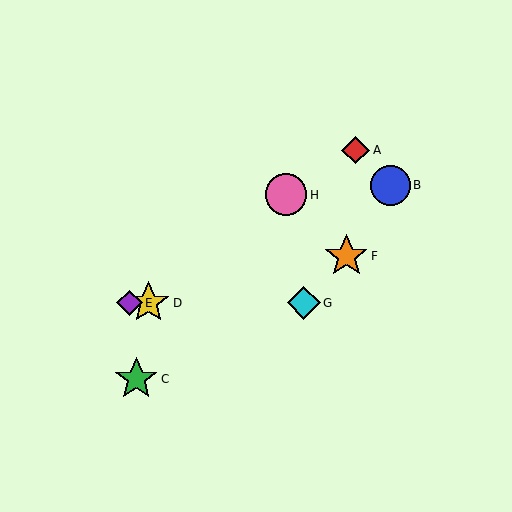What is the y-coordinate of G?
Object G is at y≈303.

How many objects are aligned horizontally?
3 objects (D, E, G) are aligned horizontally.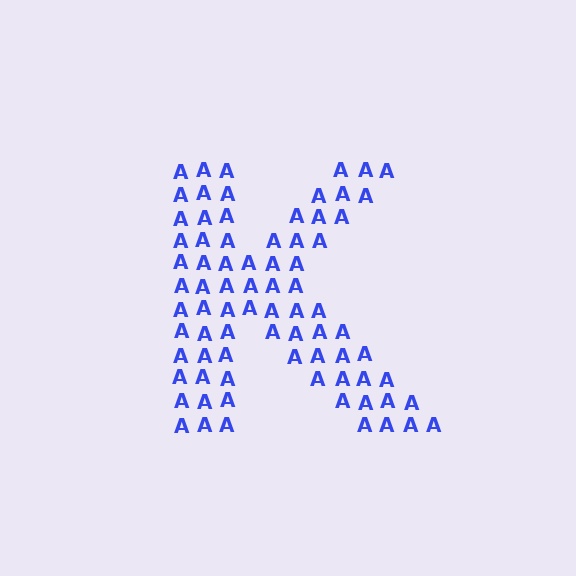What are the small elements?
The small elements are letter A's.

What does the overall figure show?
The overall figure shows the letter K.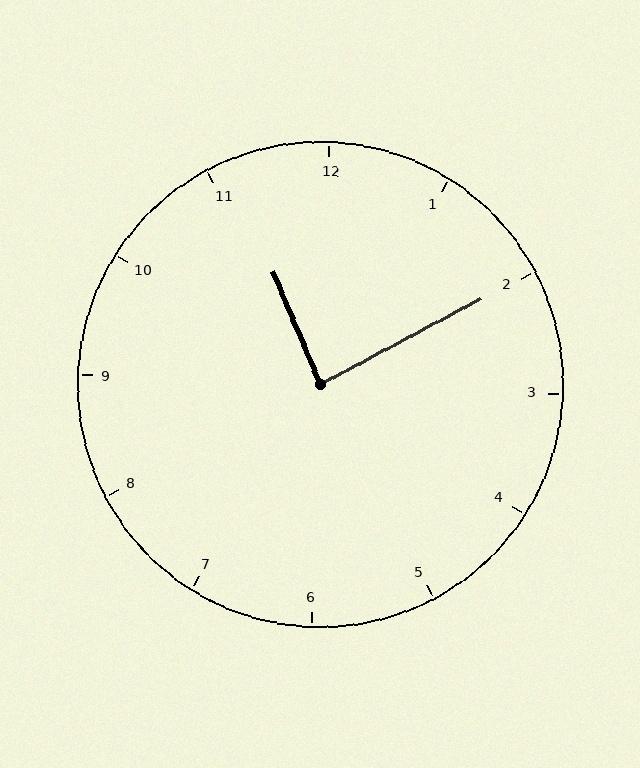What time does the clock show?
11:10.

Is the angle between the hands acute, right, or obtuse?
It is right.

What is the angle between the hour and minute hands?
Approximately 85 degrees.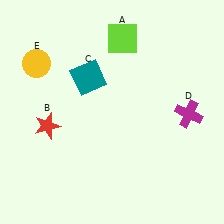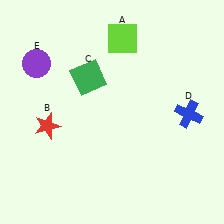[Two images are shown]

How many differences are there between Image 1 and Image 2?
There are 3 differences between the two images.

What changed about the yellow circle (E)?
In Image 1, E is yellow. In Image 2, it changed to purple.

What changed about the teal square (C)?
In Image 1, C is teal. In Image 2, it changed to green.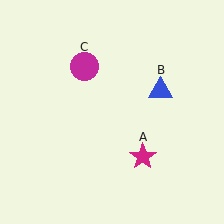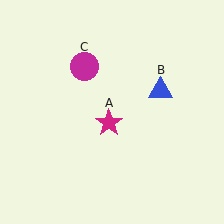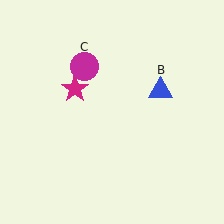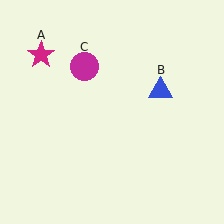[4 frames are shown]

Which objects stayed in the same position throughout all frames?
Blue triangle (object B) and magenta circle (object C) remained stationary.